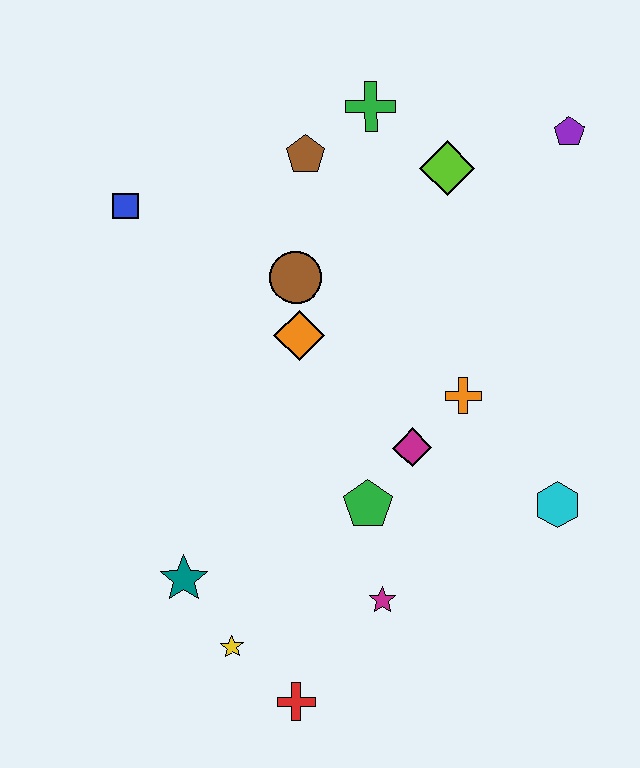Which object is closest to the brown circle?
The orange diamond is closest to the brown circle.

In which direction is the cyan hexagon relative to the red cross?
The cyan hexagon is to the right of the red cross.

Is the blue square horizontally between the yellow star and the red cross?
No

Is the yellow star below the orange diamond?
Yes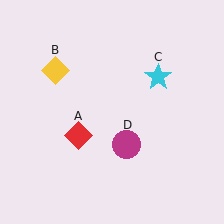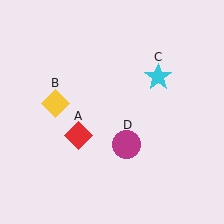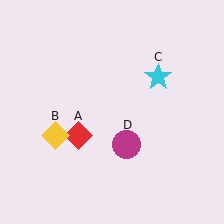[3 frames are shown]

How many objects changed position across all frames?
1 object changed position: yellow diamond (object B).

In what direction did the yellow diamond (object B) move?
The yellow diamond (object B) moved down.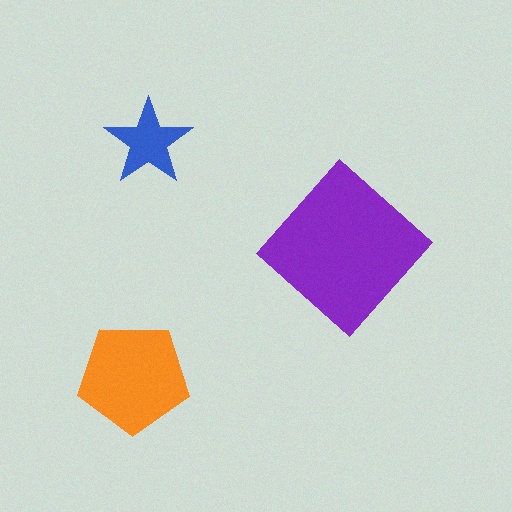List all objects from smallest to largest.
The blue star, the orange pentagon, the purple diamond.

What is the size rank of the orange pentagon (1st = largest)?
2nd.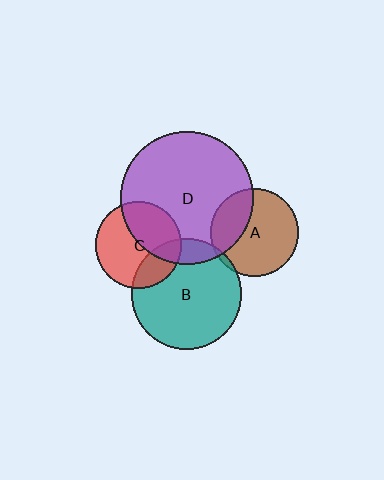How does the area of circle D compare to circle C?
Approximately 2.4 times.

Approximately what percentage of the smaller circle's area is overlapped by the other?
Approximately 30%.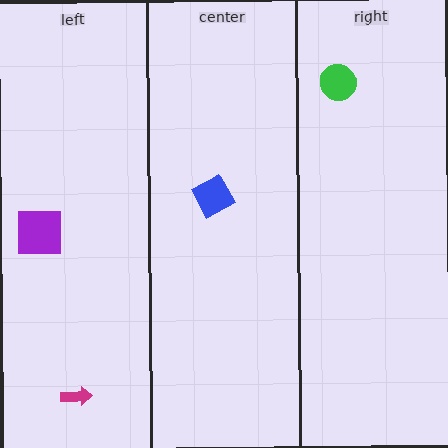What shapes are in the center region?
The blue diamond.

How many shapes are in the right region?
1.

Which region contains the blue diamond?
The center region.